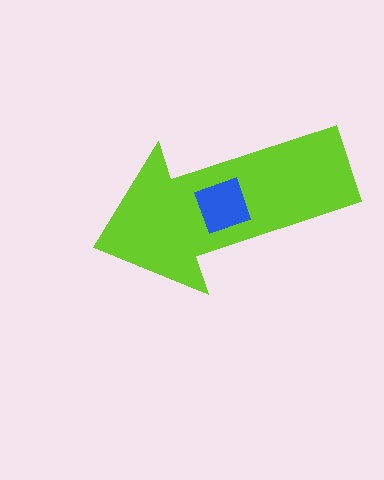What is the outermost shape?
The lime arrow.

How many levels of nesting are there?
2.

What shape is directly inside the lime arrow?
The blue square.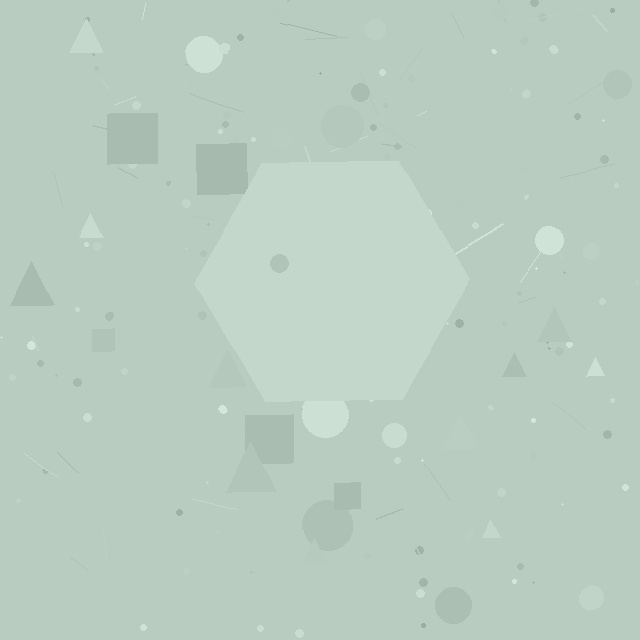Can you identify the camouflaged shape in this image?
The camouflaged shape is a hexagon.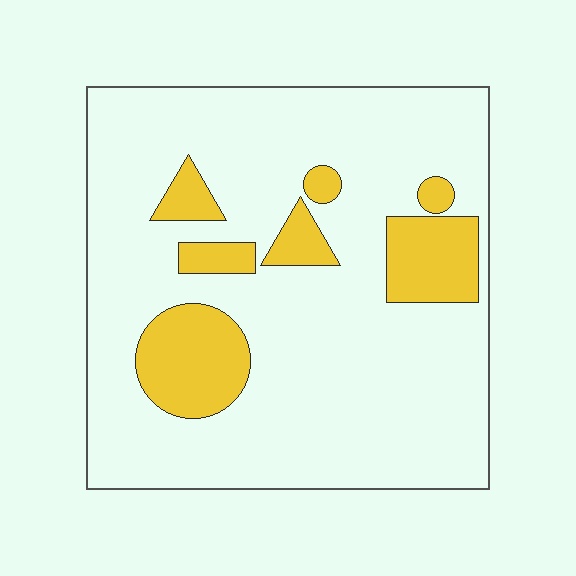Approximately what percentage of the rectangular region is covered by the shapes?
Approximately 20%.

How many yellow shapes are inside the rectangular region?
7.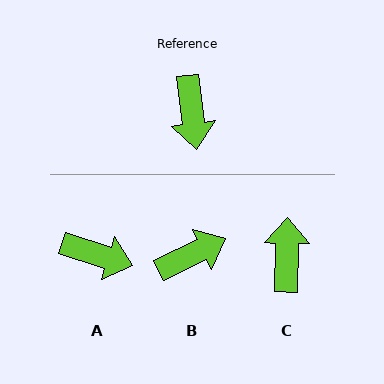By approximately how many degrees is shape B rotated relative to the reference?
Approximately 109 degrees counter-clockwise.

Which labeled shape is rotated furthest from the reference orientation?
C, about 172 degrees away.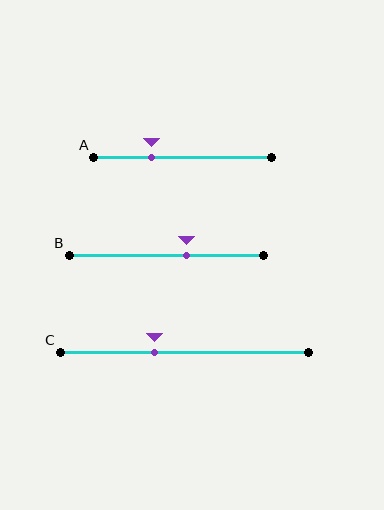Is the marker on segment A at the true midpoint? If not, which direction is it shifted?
No, the marker on segment A is shifted to the left by about 18% of the segment length.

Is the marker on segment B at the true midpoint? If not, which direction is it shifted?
No, the marker on segment B is shifted to the right by about 11% of the segment length.